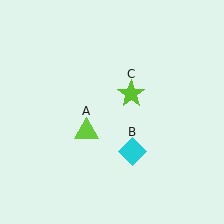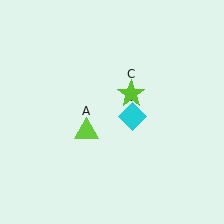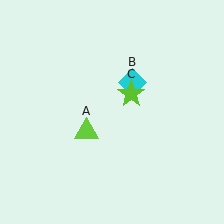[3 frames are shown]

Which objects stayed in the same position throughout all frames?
Lime triangle (object A) and lime star (object C) remained stationary.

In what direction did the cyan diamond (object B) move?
The cyan diamond (object B) moved up.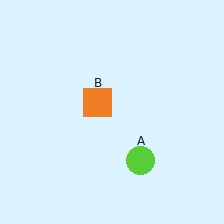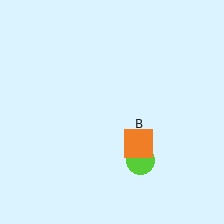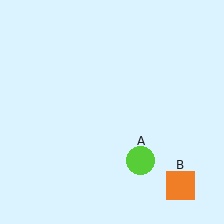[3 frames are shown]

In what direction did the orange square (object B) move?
The orange square (object B) moved down and to the right.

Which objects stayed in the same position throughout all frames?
Lime circle (object A) remained stationary.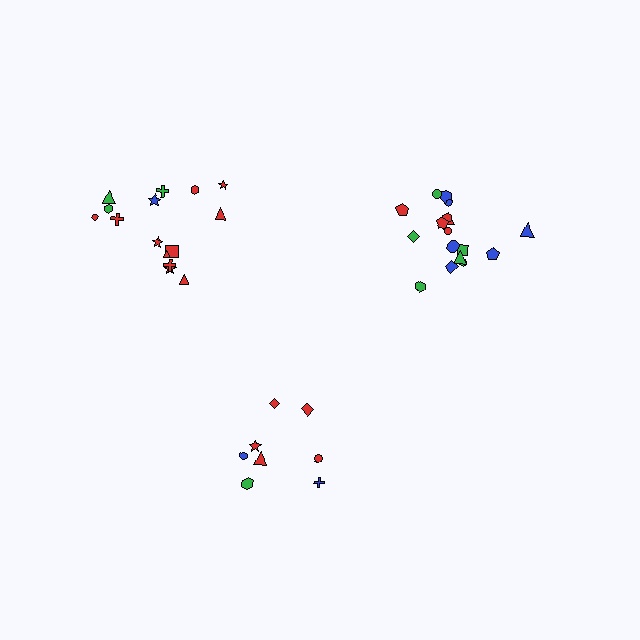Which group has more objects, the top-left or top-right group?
The top-right group.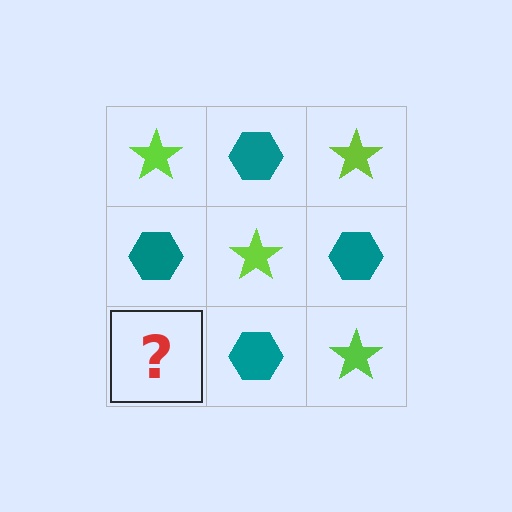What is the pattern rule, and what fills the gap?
The rule is that it alternates lime star and teal hexagon in a checkerboard pattern. The gap should be filled with a lime star.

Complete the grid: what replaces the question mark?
The question mark should be replaced with a lime star.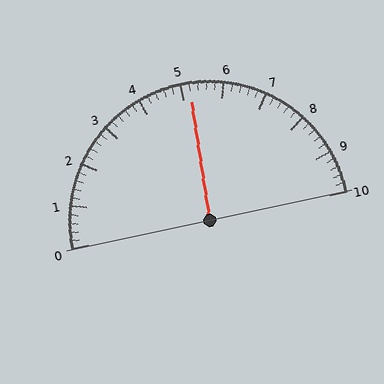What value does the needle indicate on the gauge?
The needle indicates approximately 5.2.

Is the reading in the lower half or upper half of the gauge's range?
The reading is in the upper half of the range (0 to 10).